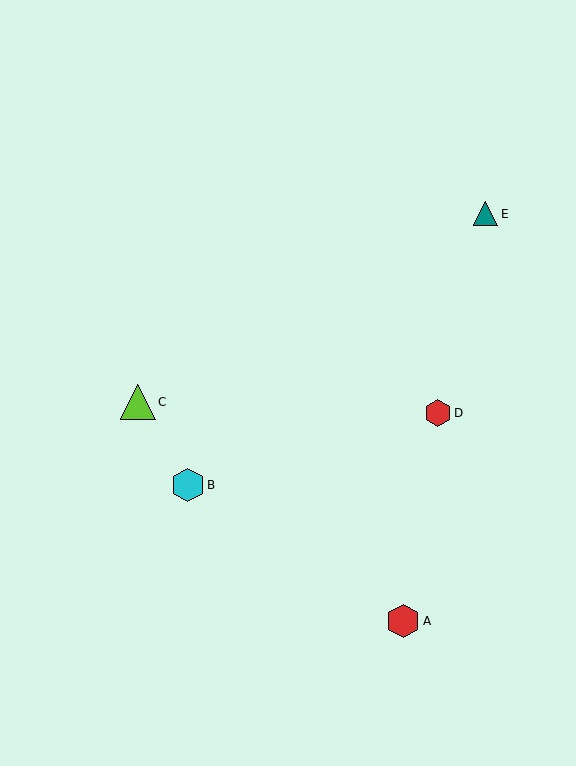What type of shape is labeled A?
Shape A is a red hexagon.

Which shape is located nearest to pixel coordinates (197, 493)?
The cyan hexagon (labeled B) at (188, 485) is nearest to that location.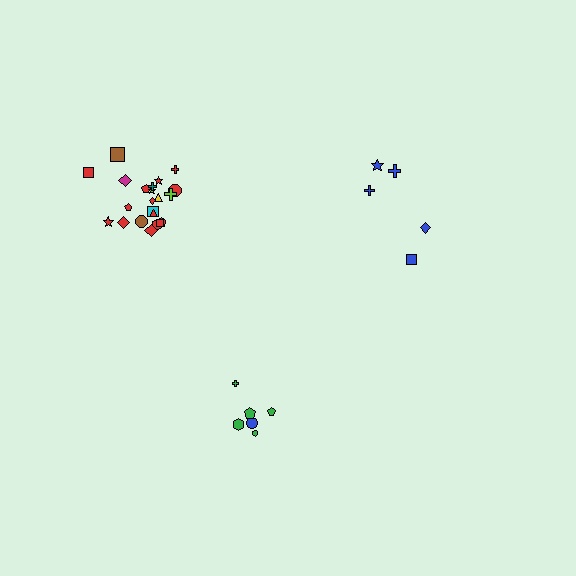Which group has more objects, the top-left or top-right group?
The top-left group.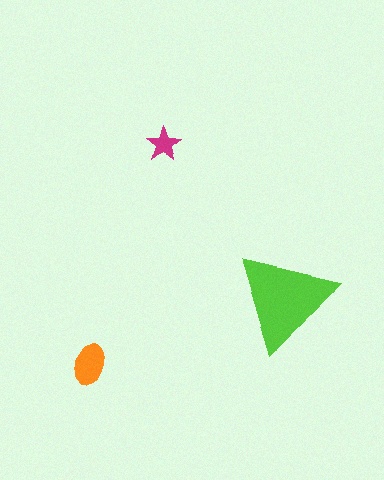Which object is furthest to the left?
The orange ellipse is leftmost.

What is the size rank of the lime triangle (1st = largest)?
1st.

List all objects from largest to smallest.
The lime triangle, the orange ellipse, the magenta star.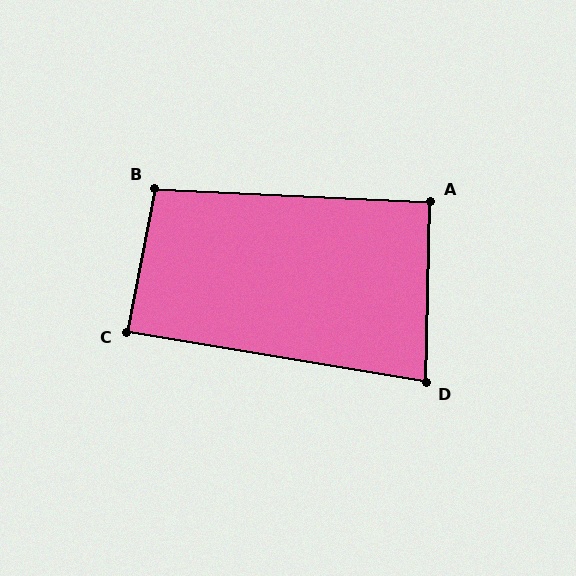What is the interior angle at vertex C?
Approximately 89 degrees (approximately right).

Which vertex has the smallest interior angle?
D, at approximately 82 degrees.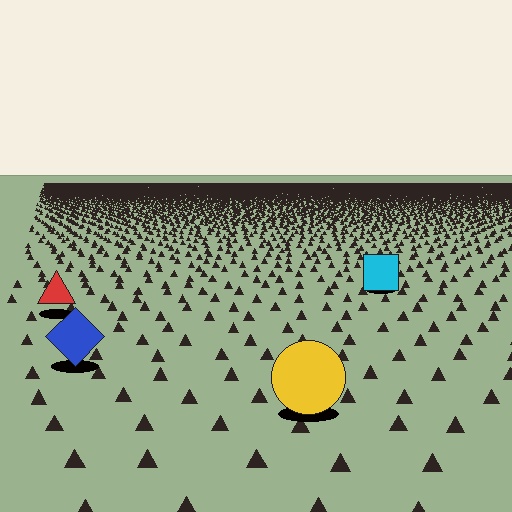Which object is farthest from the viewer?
The cyan square is farthest from the viewer. It appears smaller and the ground texture around it is denser.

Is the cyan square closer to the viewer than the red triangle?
No. The red triangle is closer — you can tell from the texture gradient: the ground texture is coarser near it.